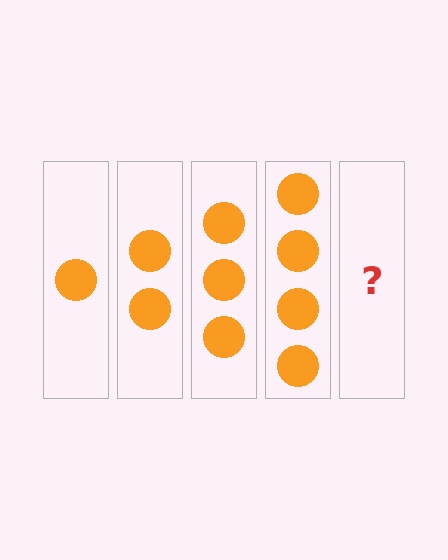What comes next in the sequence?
The next element should be 5 circles.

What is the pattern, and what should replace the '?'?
The pattern is that each step adds one more circle. The '?' should be 5 circles.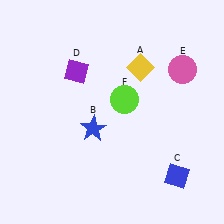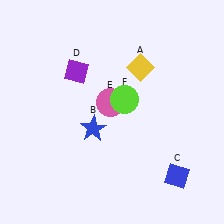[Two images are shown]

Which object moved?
The pink circle (E) moved left.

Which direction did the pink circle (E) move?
The pink circle (E) moved left.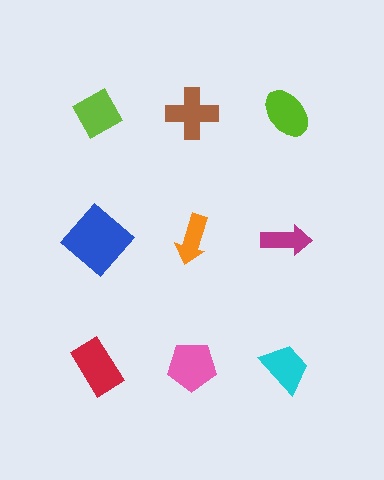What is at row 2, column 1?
A blue diamond.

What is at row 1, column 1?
A lime diamond.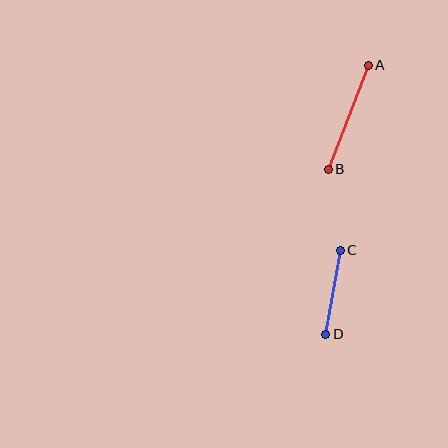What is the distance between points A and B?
The distance is approximately 111 pixels.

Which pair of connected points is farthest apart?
Points A and B are farthest apart.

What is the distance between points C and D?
The distance is approximately 85 pixels.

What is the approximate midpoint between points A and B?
The midpoint is at approximately (348, 117) pixels.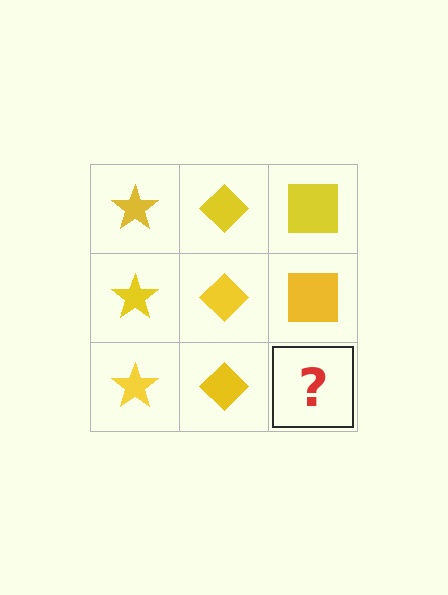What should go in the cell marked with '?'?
The missing cell should contain a yellow square.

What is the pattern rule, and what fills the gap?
The rule is that each column has a consistent shape. The gap should be filled with a yellow square.